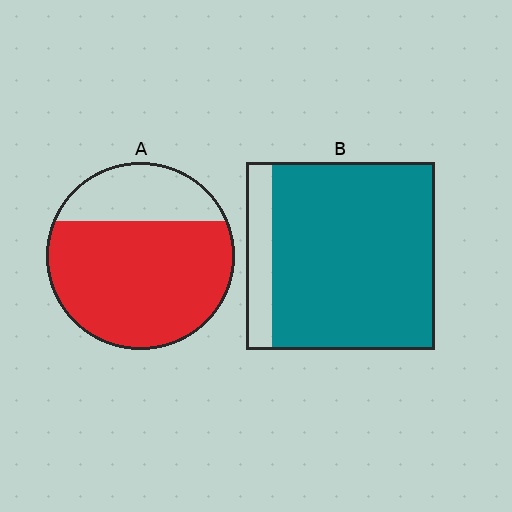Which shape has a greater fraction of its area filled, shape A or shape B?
Shape B.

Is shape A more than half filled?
Yes.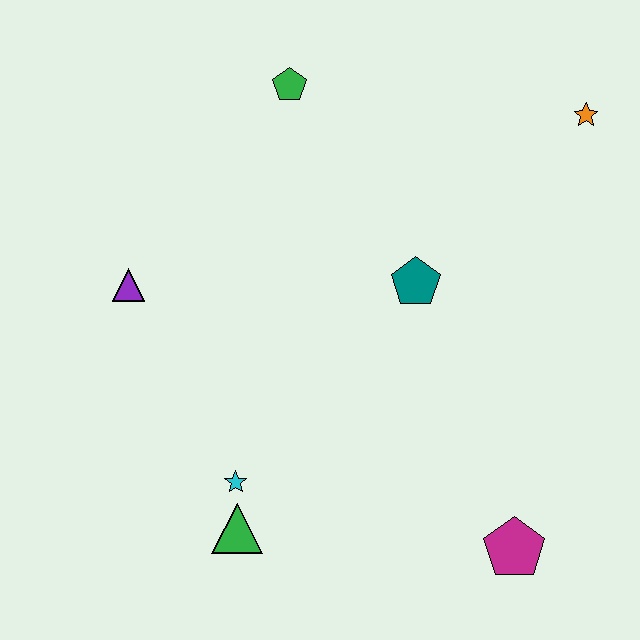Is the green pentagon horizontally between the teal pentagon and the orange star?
No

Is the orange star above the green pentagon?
No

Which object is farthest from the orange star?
The green triangle is farthest from the orange star.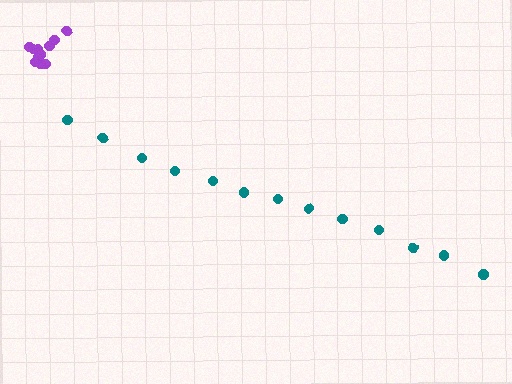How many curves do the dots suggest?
There are 2 distinct paths.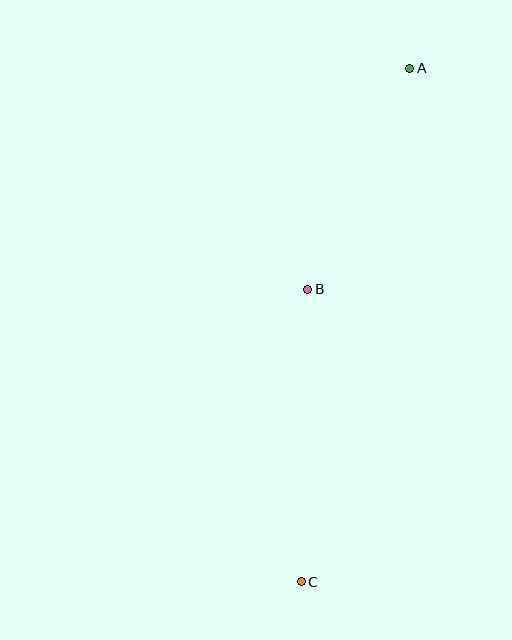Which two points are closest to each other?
Points A and B are closest to each other.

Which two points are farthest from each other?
Points A and C are farthest from each other.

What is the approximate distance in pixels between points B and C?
The distance between B and C is approximately 293 pixels.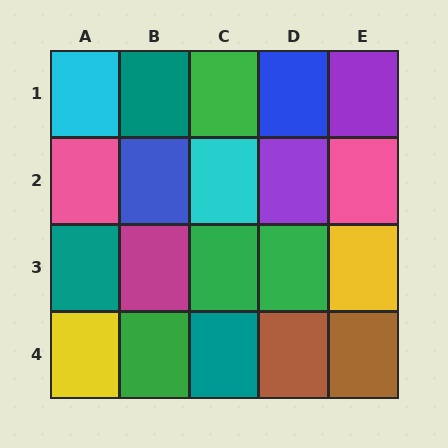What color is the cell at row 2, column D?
Purple.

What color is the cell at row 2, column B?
Blue.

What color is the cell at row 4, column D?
Brown.